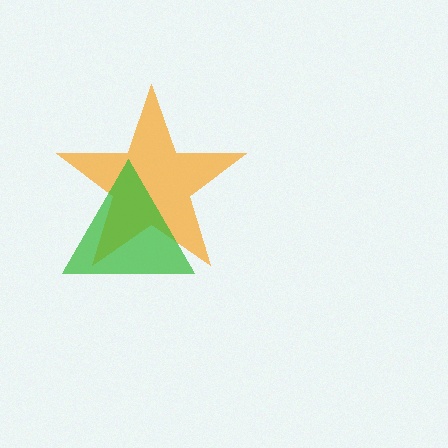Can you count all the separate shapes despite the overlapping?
Yes, there are 2 separate shapes.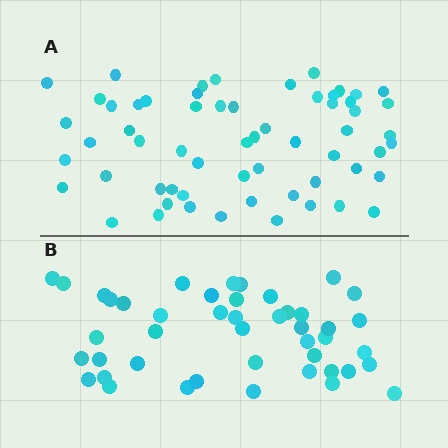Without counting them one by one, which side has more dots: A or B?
Region A (the top region) has more dots.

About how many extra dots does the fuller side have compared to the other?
Region A has approximately 15 more dots than region B.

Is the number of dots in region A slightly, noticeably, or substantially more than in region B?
Region A has noticeably more, but not dramatically so. The ratio is roughly 1.3 to 1.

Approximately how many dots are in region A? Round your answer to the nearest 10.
About 60 dots.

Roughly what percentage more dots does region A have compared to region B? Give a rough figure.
About 35% more.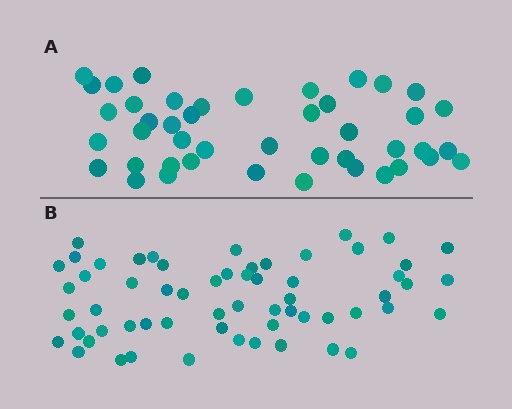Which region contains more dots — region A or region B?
Region B (the bottom region) has more dots.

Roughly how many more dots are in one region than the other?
Region B has approximately 15 more dots than region A.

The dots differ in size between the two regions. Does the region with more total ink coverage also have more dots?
No. Region A has more total ink coverage because its dots are larger, but region B actually contains more individual dots. Total area can be misleading — the number of items is what matters here.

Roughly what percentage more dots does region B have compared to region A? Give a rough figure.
About 35% more.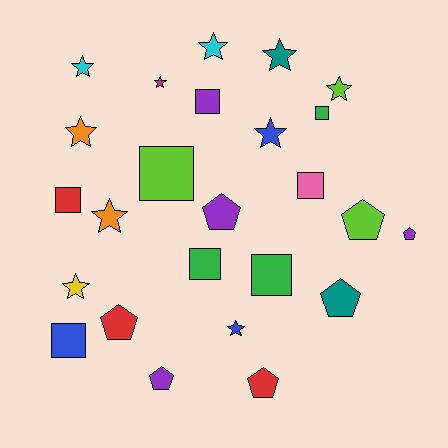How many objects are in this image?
There are 25 objects.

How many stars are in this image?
There are 10 stars.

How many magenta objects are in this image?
There is 1 magenta object.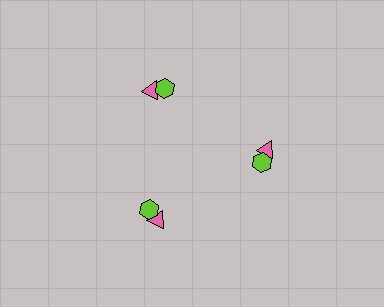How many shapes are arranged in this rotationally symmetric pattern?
There are 6 shapes, arranged in 3 groups of 2.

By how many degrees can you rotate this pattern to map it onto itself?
The pattern maps onto itself every 120 degrees of rotation.